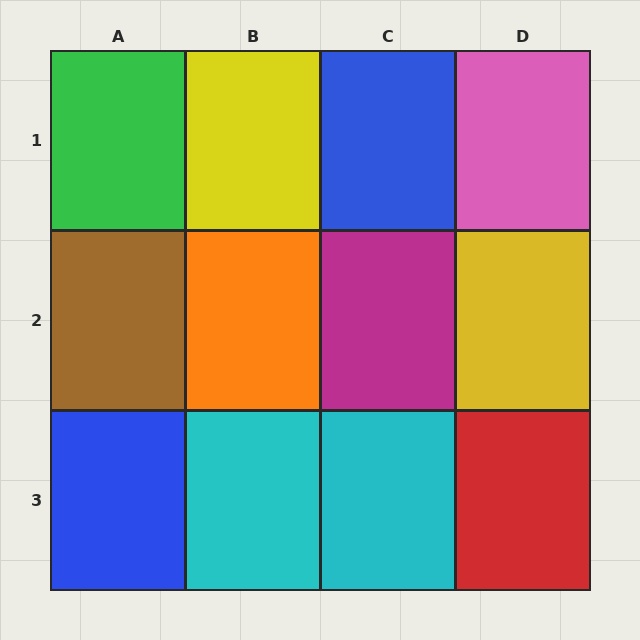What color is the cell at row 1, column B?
Yellow.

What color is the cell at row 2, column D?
Yellow.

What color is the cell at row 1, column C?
Blue.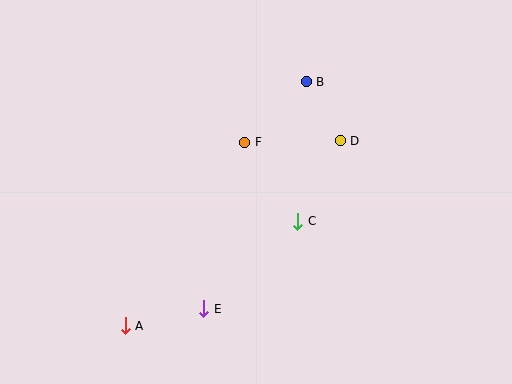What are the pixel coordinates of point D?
Point D is at (340, 141).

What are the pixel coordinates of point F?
Point F is at (245, 142).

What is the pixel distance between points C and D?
The distance between C and D is 91 pixels.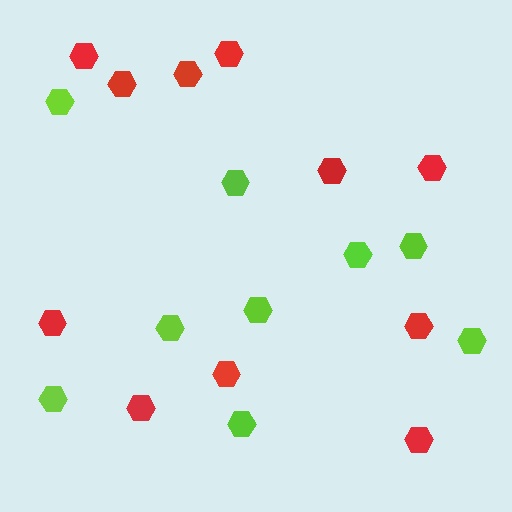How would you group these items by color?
There are 2 groups: one group of red hexagons (11) and one group of lime hexagons (9).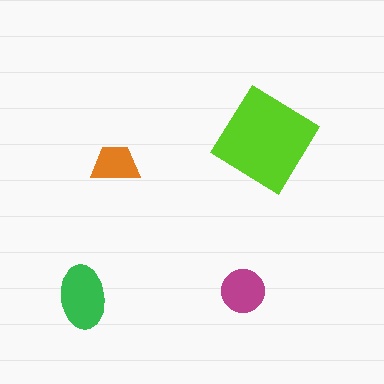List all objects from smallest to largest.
The orange trapezoid, the magenta circle, the green ellipse, the lime diamond.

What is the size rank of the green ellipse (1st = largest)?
2nd.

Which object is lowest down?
The green ellipse is bottommost.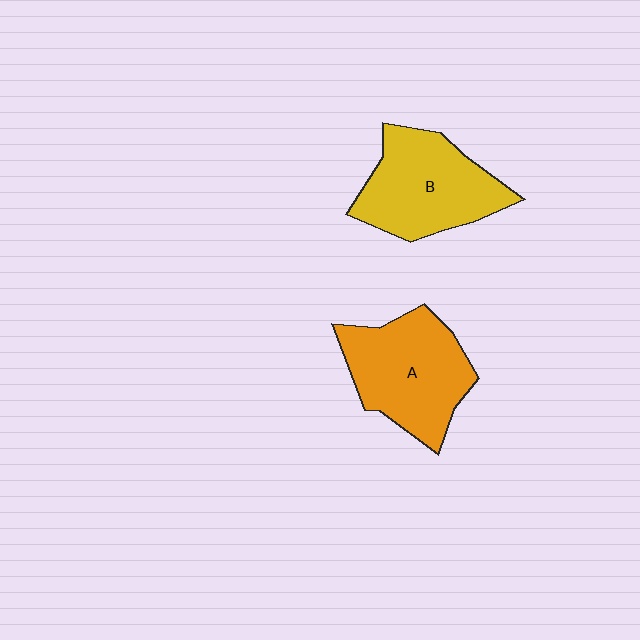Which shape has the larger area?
Shape A (orange).